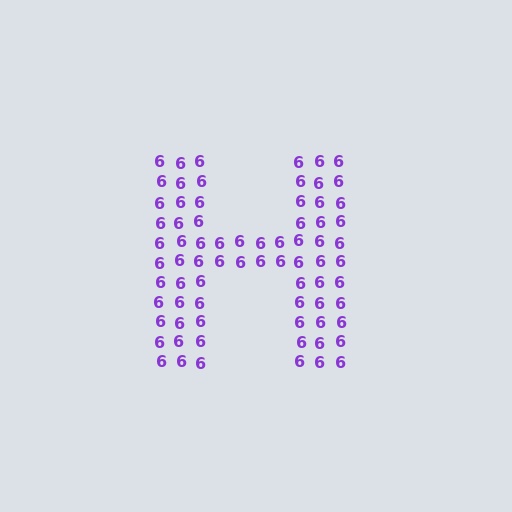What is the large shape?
The large shape is the letter H.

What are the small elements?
The small elements are digit 6's.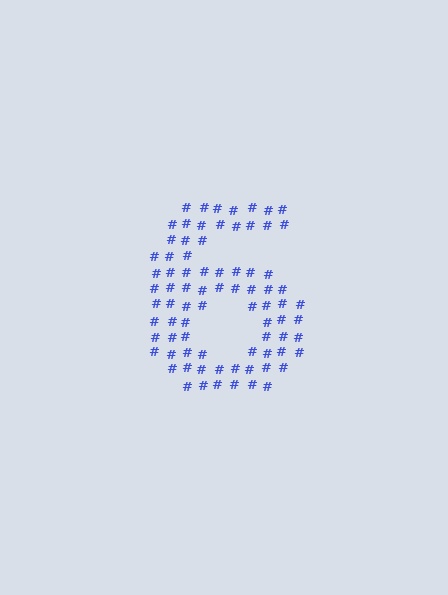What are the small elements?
The small elements are hash symbols.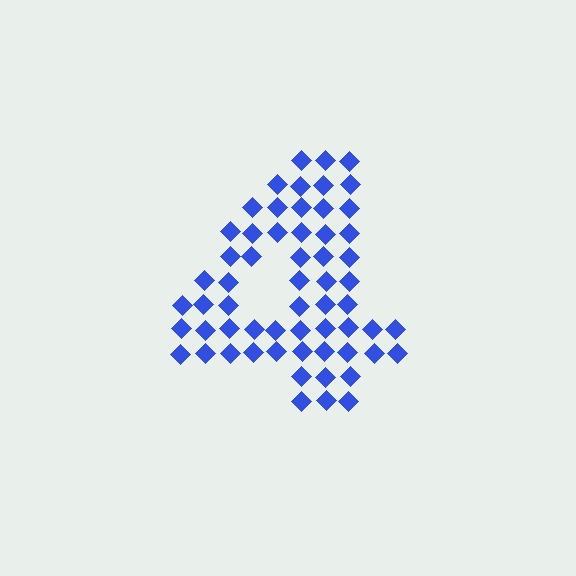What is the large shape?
The large shape is the digit 4.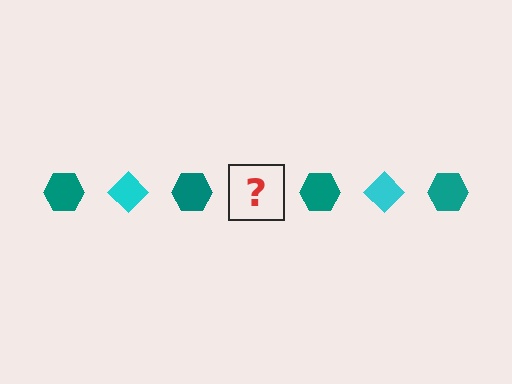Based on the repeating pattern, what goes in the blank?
The blank should be a cyan diamond.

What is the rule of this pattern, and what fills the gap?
The rule is that the pattern alternates between teal hexagon and cyan diamond. The gap should be filled with a cyan diamond.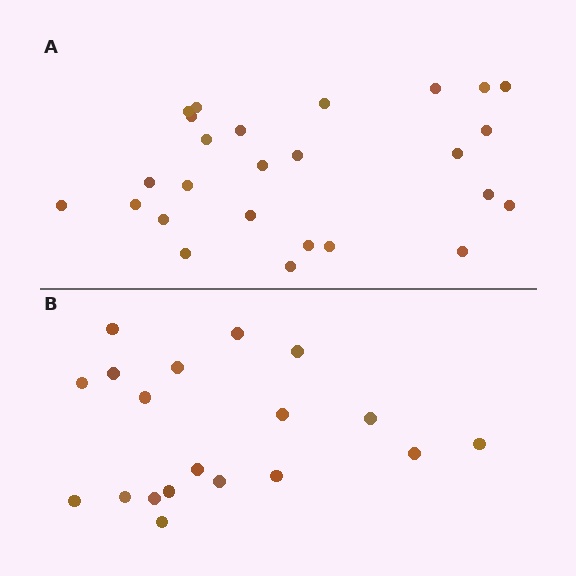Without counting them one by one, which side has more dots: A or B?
Region A (the top region) has more dots.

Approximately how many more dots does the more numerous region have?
Region A has roughly 8 or so more dots than region B.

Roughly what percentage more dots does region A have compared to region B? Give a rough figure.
About 35% more.